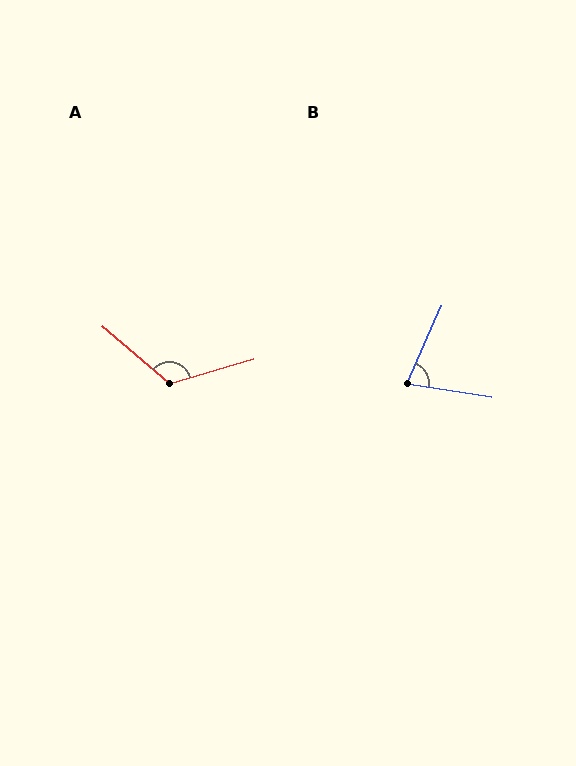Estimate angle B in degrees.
Approximately 75 degrees.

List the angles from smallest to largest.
B (75°), A (123°).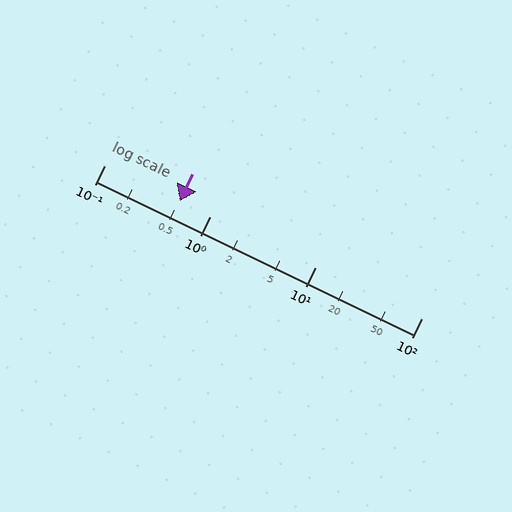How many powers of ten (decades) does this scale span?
The scale spans 3 decades, from 0.1 to 100.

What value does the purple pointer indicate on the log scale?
The pointer indicates approximately 0.51.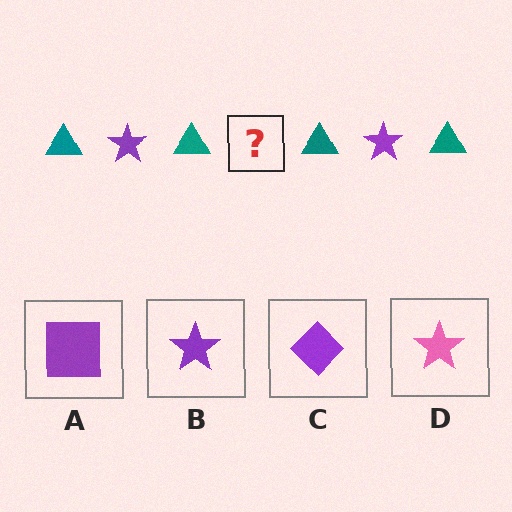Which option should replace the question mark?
Option B.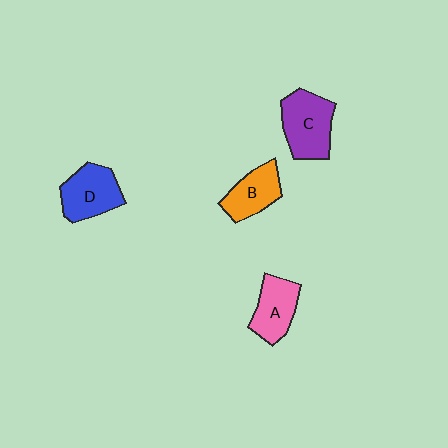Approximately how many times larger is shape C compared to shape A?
Approximately 1.3 times.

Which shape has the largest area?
Shape C (purple).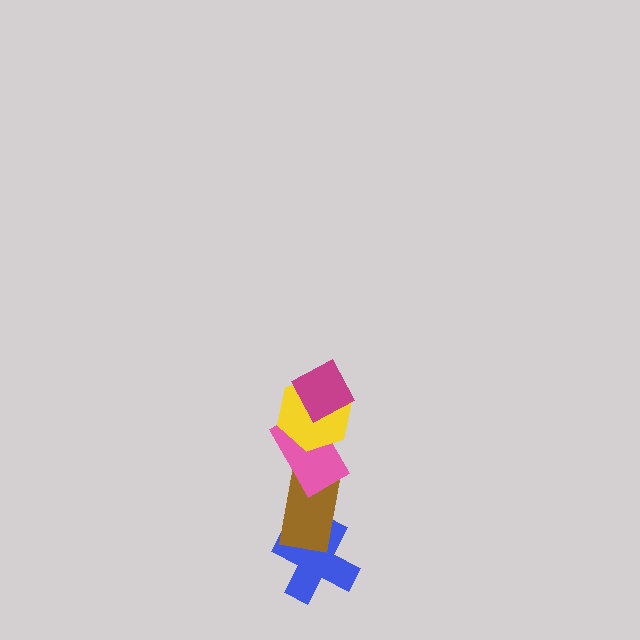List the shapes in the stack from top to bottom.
From top to bottom: the magenta diamond, the yellow hexagon, the pink rectangle, the brown rectangle, the blue cross.